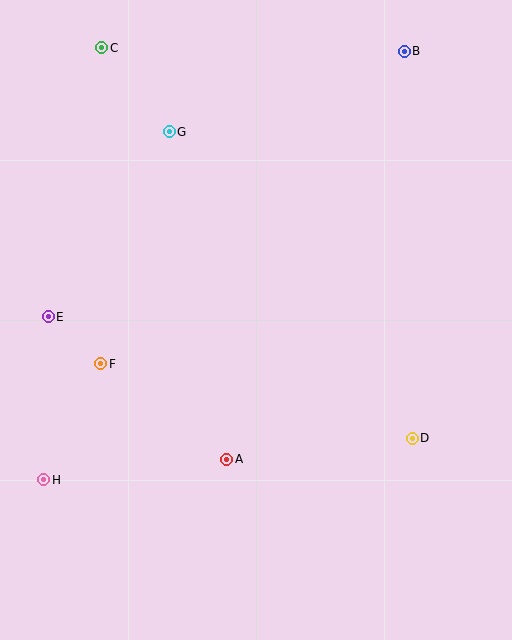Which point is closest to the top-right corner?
Point B is closest to the top-right corner.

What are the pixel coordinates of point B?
Point B is at (404, 51).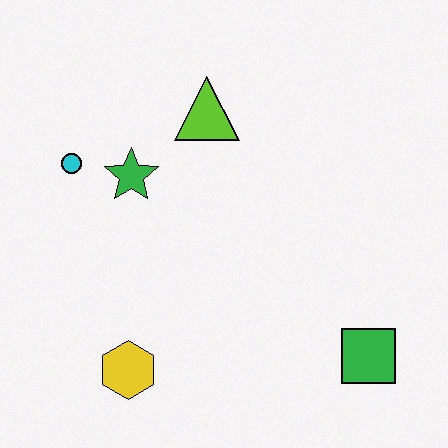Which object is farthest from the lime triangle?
The green square is farthest from the lime triangle.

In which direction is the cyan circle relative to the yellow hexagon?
The cyan circle is above the yellow hexagon.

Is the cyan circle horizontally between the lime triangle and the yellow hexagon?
No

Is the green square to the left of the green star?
No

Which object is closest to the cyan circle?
The green star is closest to the cyan circle.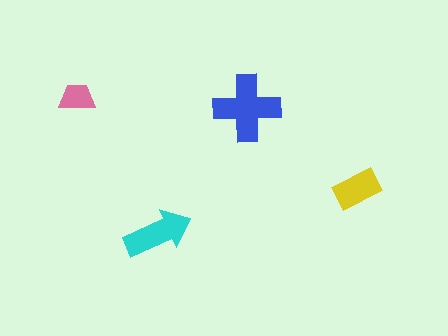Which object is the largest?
The blue cross.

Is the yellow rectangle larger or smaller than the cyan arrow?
Smaller.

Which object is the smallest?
The pink trapezoid.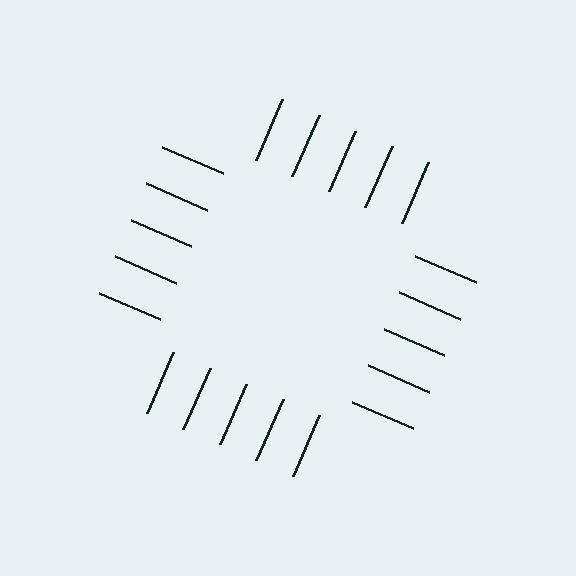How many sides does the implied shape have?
4 sides — the line-ends trace a square.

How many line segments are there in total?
20 — 5 along each of the 4 edges.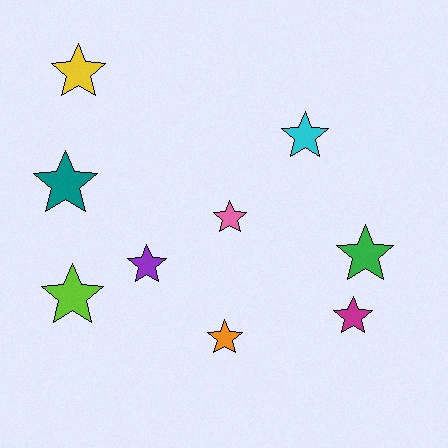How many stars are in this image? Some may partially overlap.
There are 9 stars.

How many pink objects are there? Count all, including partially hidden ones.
There is 1 pink object.